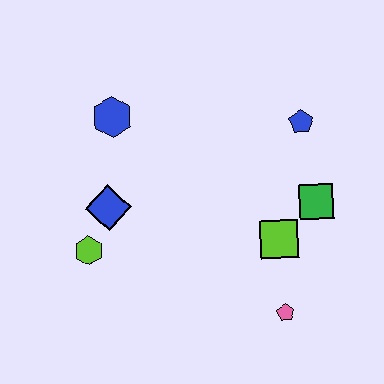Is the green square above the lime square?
Yes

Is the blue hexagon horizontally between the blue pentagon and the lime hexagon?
Yes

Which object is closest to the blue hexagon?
The blue diamond is closest to the blue hexagon.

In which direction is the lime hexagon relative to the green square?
The lime hexagon is to the left of the green square.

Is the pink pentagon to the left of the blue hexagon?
No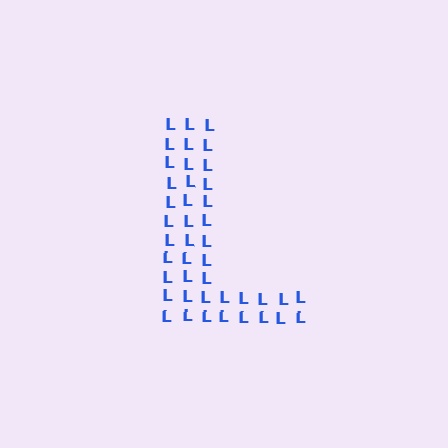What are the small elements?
The small elements are letter L's.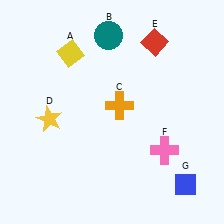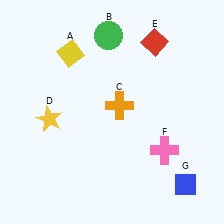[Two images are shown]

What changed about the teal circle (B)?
In Image 1, B is teal. In Image 2, it changed to green.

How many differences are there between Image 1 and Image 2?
There is 1 difference between the two images.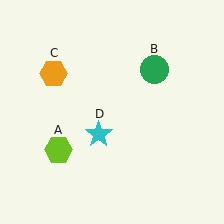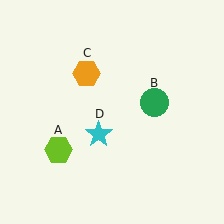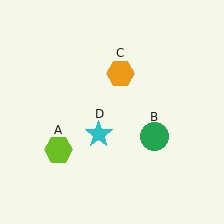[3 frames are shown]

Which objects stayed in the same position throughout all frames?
Lime hexagon (object A) and cyan star (object D) remained stationary.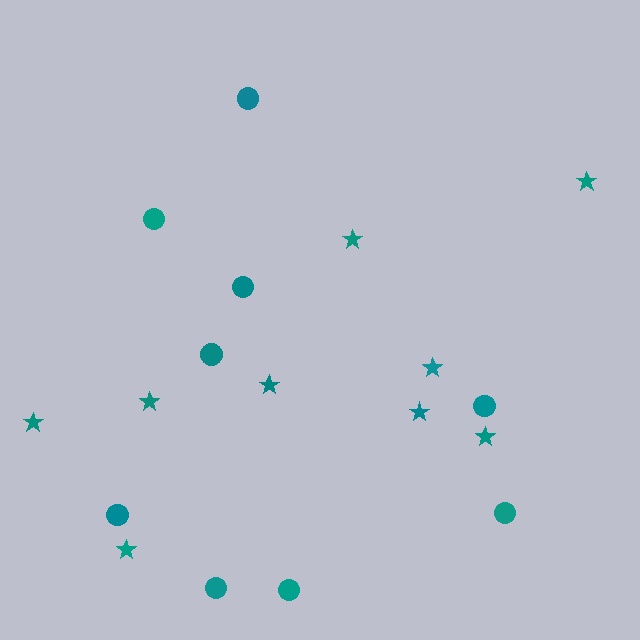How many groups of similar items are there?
There are 2 groups: one group of circles (9) and one group of stars (9).